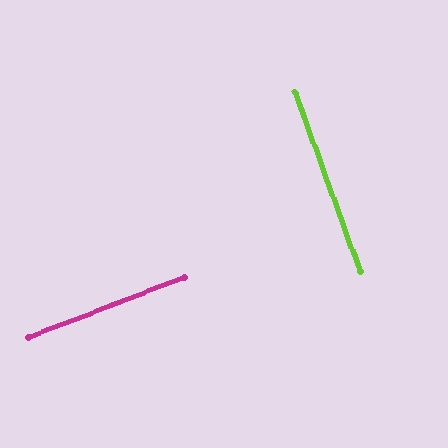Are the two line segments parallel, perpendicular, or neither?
Perpendicular — they meet at approximately 89°.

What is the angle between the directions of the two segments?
Approximately 89 degrees.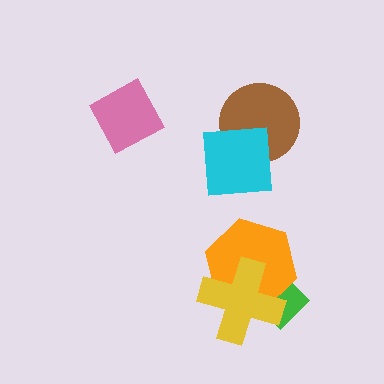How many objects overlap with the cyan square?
1 object overlaps with the cyan square.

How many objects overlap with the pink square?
0 objects overlap with the pink square.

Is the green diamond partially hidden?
Yes, it is partially covered by another shape.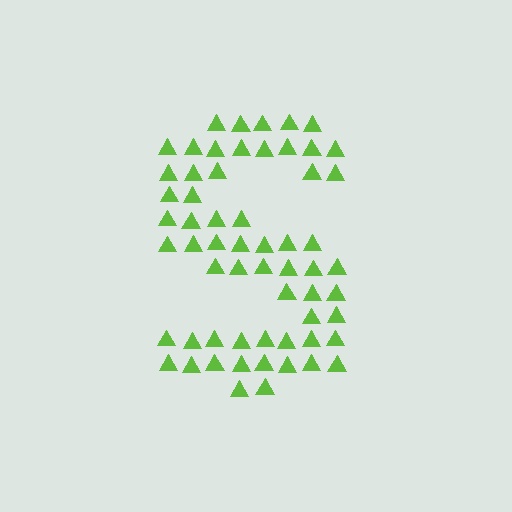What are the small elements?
The small elements are triangles.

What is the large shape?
The large shape is the letter S.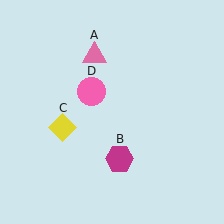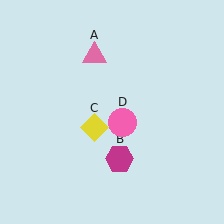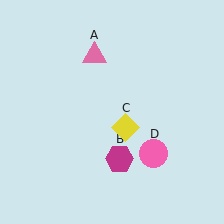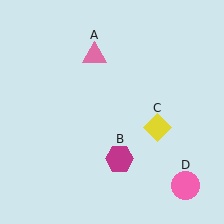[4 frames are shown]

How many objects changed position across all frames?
2 objects changed position: yellow diamond (object C), pink circle (object D).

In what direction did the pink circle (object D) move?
The pink circle (object D) moved down and to the right.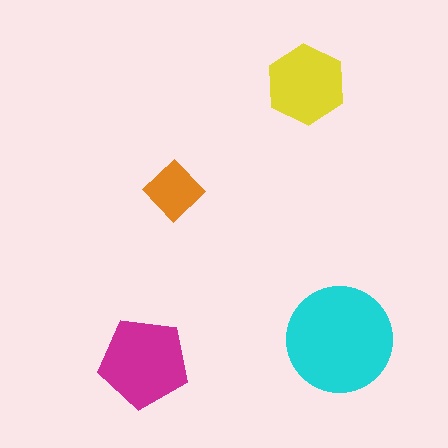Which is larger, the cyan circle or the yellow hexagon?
The cyan circle.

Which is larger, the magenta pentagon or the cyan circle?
The cyan circle.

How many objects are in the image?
There are 4 objects in the image.